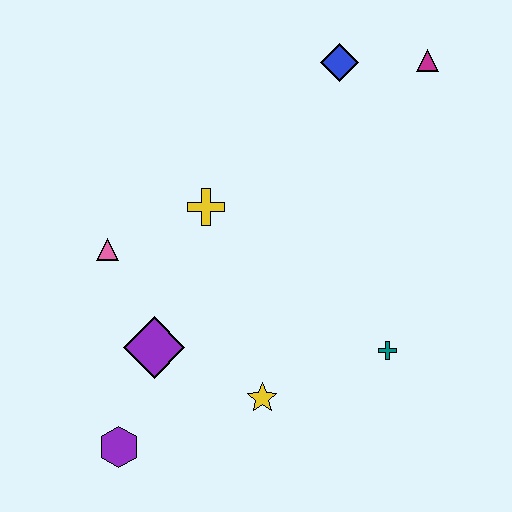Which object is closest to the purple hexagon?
The purple diamond is closest to the purple hexagon.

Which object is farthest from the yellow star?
The magenta triangle is farthest from the yellow star.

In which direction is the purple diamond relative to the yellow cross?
The purple diamond is below the yellow cross.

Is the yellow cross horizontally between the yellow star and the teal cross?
No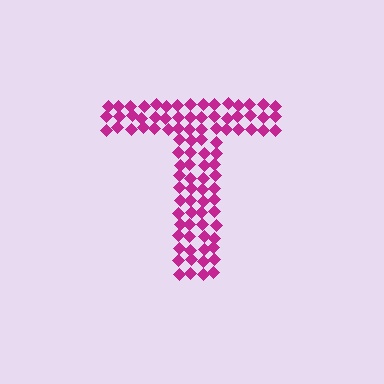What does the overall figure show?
The overall figure shows the letter T.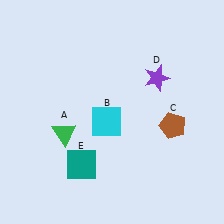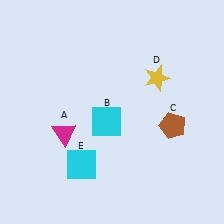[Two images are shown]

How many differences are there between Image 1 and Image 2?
There are 3 differences between the two images.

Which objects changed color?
A changed from green to magenta. D changed from purple to yellow. E changed from teal to cyan.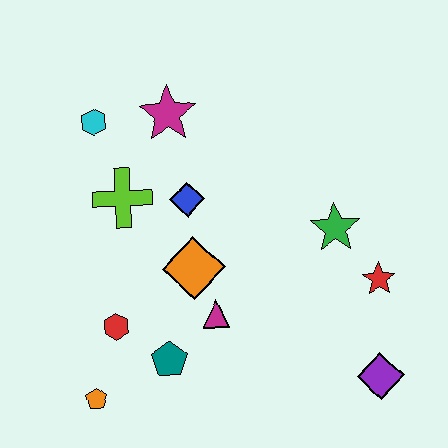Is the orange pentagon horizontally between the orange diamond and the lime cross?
No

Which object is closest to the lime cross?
The blue diamond is closest to the lime cross.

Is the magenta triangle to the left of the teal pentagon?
No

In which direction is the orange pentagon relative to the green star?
The orange pentagon is to the left of the green star.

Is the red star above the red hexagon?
Yes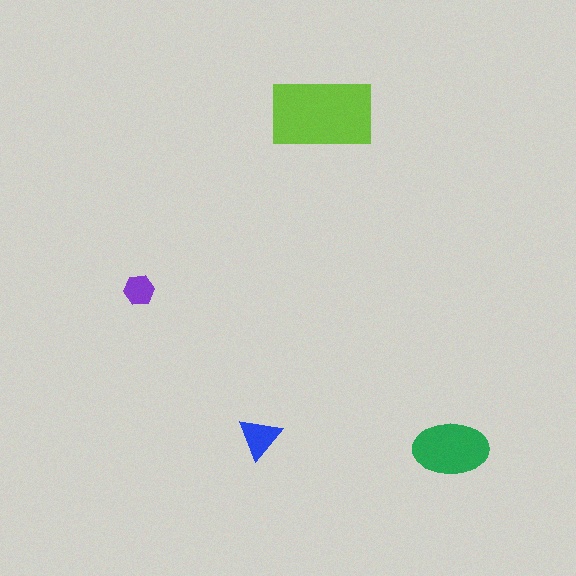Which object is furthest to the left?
The purple hexagon is leftmost.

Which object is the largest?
The lime rectangle.